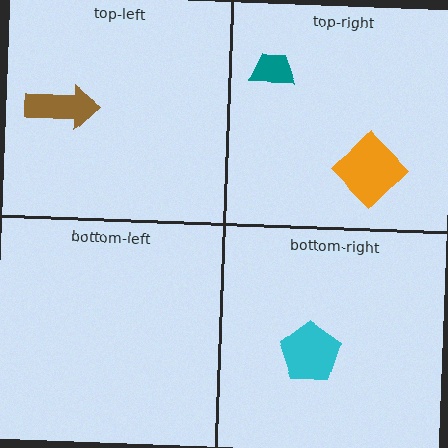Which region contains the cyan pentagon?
The bottom-right region.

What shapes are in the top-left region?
The brown arrow.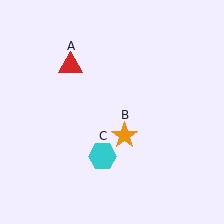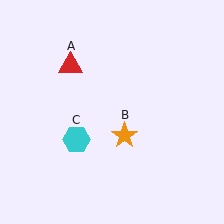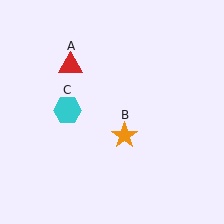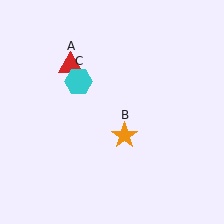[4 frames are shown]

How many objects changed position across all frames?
1 object changed position: cyan hexagon (object C).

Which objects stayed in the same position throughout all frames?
Red triangle (object A) and orange star (object B) remained stationary.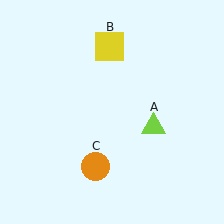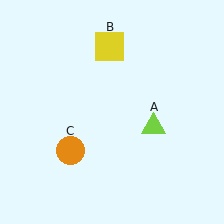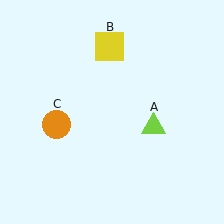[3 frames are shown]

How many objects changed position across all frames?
1 object changed position: orange circle (object C).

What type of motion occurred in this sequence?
The orange circle (object C) rotated clockwise around the center of the scene.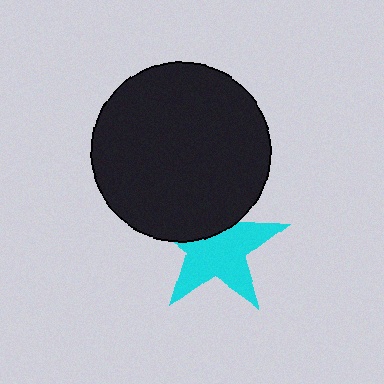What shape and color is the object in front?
The object in front is a black circle.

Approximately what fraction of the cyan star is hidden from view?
Roughly 34% of the cyan star is hidden behind the black circle.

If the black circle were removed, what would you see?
You would see the complete cyan star.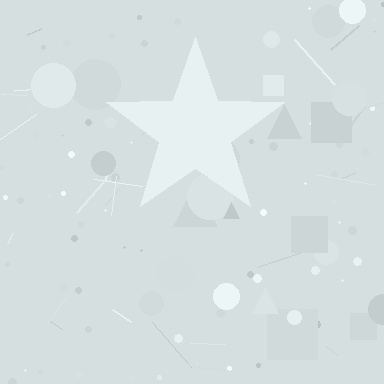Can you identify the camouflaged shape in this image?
The camouflaged shape is a star.